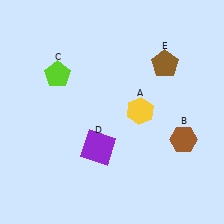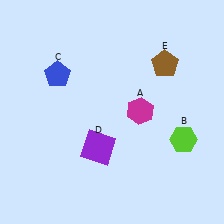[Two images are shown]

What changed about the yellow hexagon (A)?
In Image 1, A is yellow. In Image 2, it changed to magenta.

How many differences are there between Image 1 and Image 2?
There are 3 differences between the two images.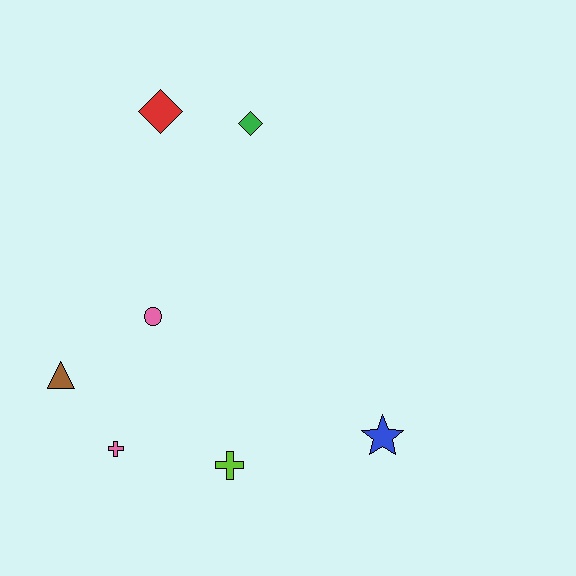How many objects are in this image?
There are 7 objects.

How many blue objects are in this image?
There is 1 blue object.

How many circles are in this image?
There is 1 circle.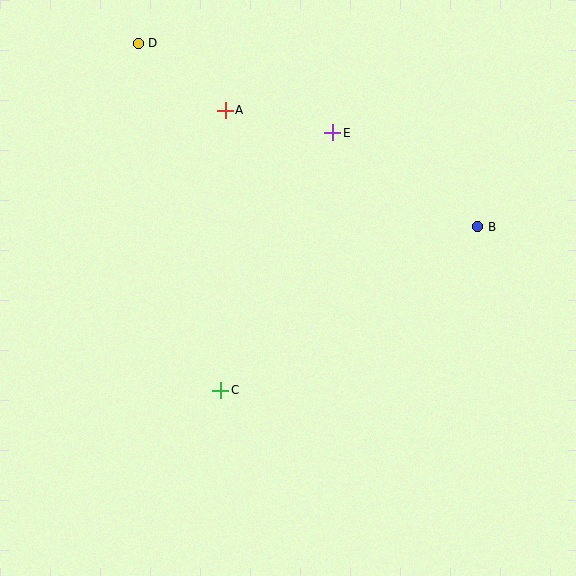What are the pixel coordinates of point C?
Point C is at (221, 390).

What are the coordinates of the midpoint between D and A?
The midpoint between D and A is at (182, 77).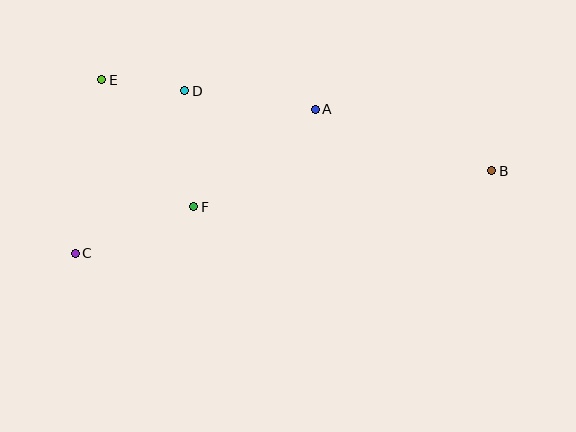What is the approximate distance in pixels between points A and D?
The distance between A and D is approximately 132 pixels.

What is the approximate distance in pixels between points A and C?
The distance between A and C is approximately 280 pixels.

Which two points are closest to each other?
Points D and E are closest to each other.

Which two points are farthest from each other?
Points B and C are farthest from each other.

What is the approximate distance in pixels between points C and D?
The distance between C and D is approximately 196 pixels.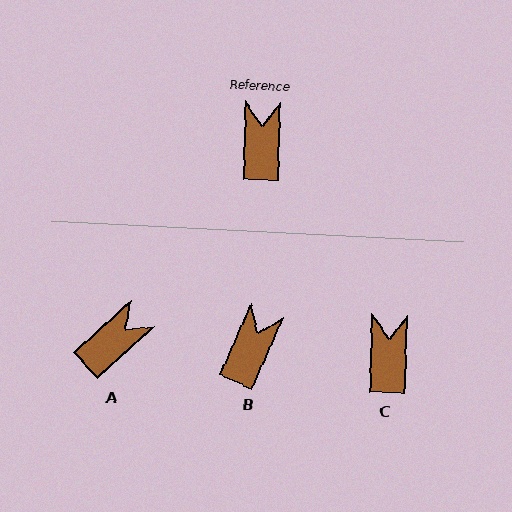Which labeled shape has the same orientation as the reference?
C.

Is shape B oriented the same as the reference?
No, it is off by about 22 degrees.